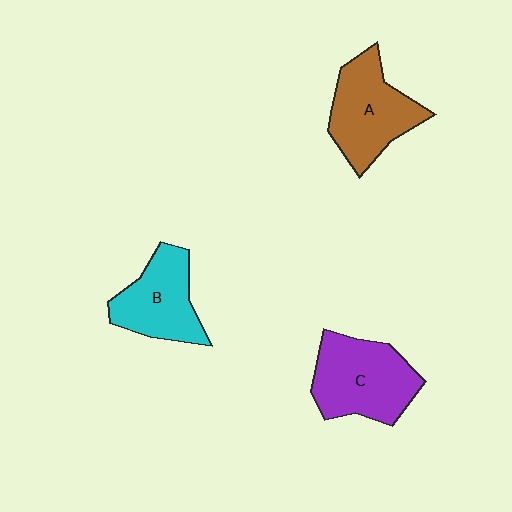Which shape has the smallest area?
Shape B (cyan).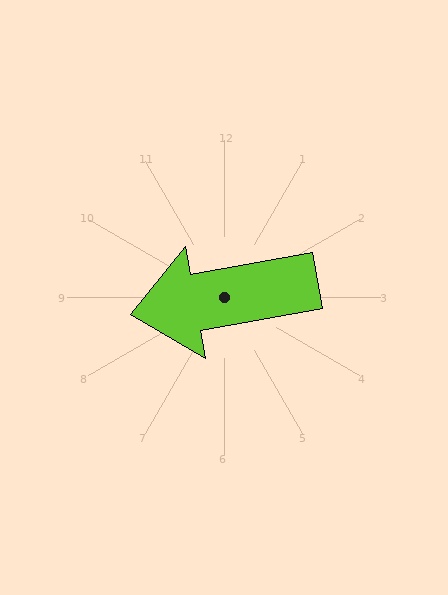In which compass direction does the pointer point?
West.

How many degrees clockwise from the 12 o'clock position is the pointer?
Approximately 260 degrees.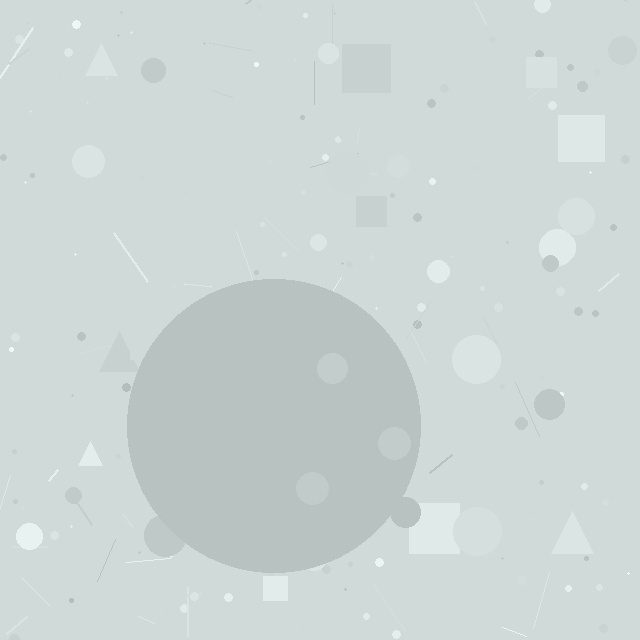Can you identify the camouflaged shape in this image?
The camouflaged shape is a circle.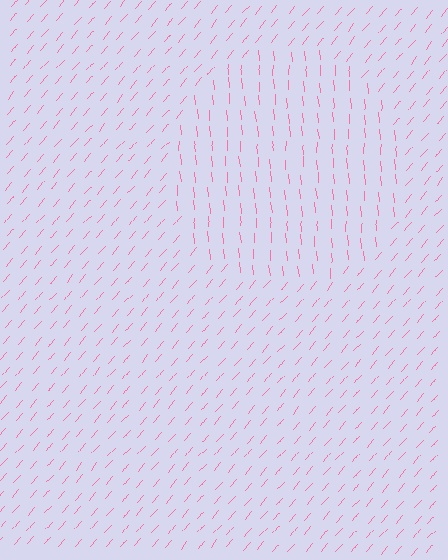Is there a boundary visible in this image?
Yes, there is a texture boundary formed by a change in line orientation.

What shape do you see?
I see a circle.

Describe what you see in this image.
The image is filled with small pink line segments. A circle region in the image has lines oriented differently from the surrounding lines, creating a visible texture boundary.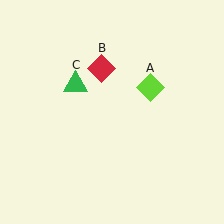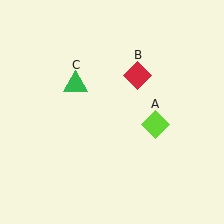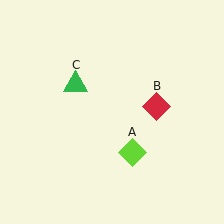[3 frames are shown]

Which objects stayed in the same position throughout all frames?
Green triangle (object C) remained stationary.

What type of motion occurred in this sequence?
The lime diamond (object A), red diamond (object B) rotated clockwise around the center of the scene.